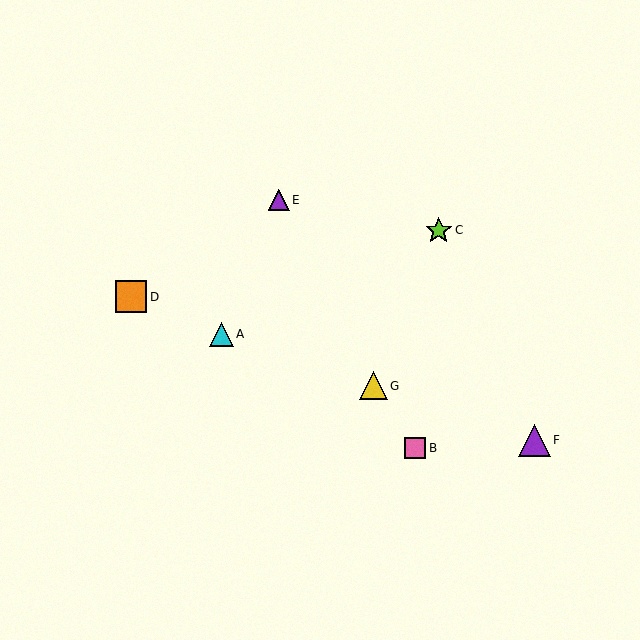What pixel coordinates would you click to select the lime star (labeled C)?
Click at (438, 230) to select the lime star C.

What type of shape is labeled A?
Shape A is a cyan triangle.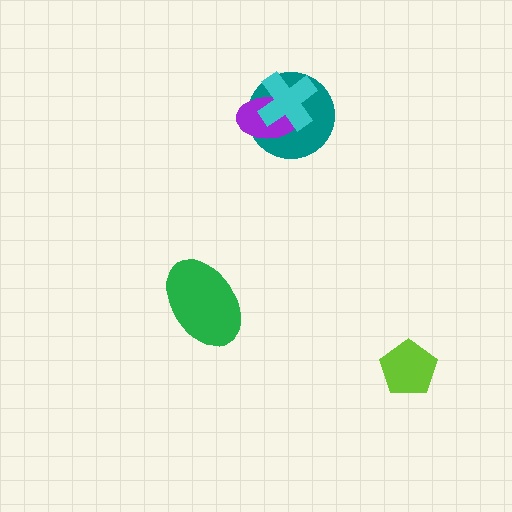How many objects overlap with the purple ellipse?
2 objects overlap with the purple ellipse.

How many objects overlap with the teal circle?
2 objects overlap with the teal circle.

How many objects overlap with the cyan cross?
2 objects overlap with the cyan cross.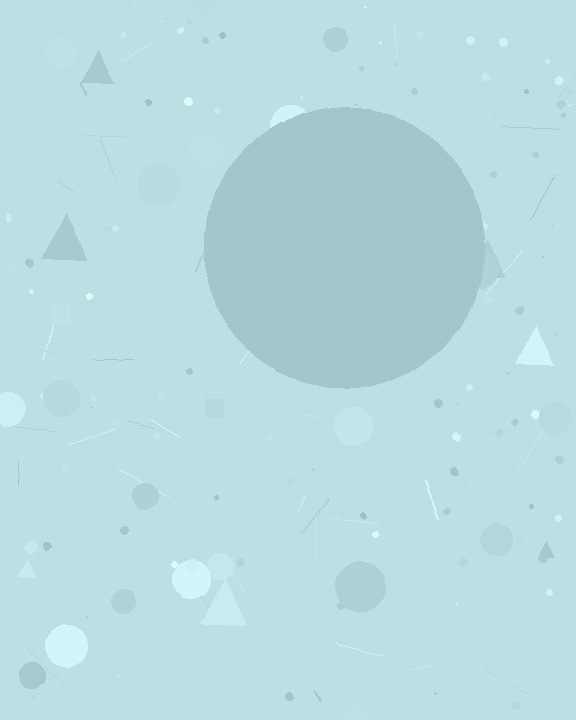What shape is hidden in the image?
A circle is hidden in the image.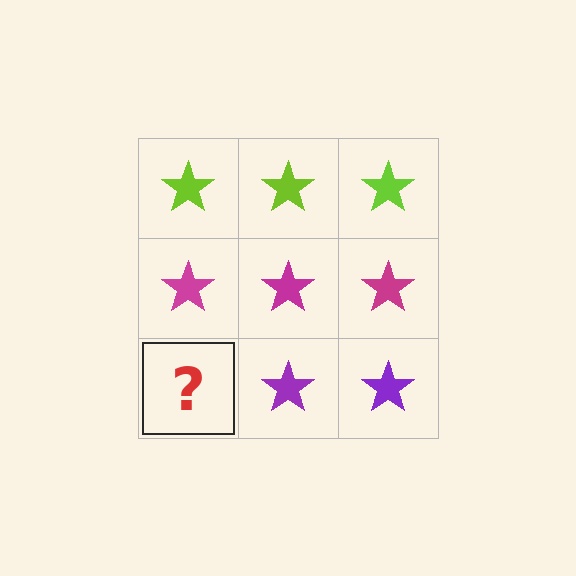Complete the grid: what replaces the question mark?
The question mark should be replaced with a purple star.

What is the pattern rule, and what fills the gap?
The rule is that each row has a consistent color. The gap should be filled with a purple star.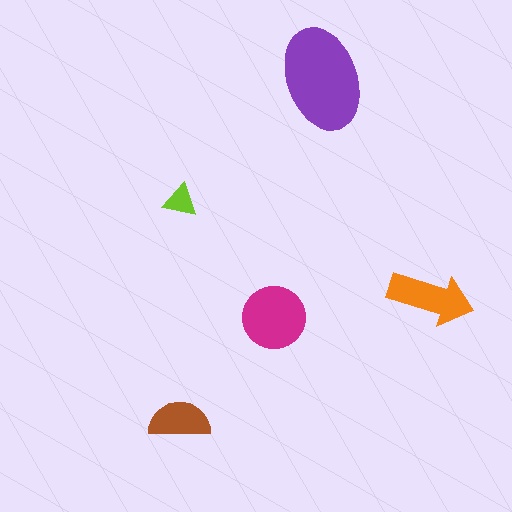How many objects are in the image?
There are 5 objects in the image.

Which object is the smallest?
The lime triangle.